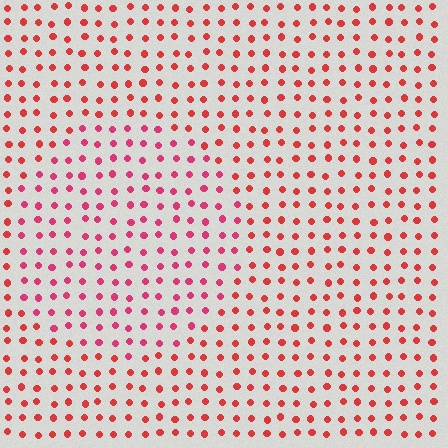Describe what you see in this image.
The image is filled with small red elements in a uniform arrangement. A circle-shaped region is visible where the elements are tinted to a slightly different hue, forming a subtle color boundary.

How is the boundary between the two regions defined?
The boundary is defined purely by a slight shift in hue (about 22 degrees). Spacing, size, and orientation are identical on both sides.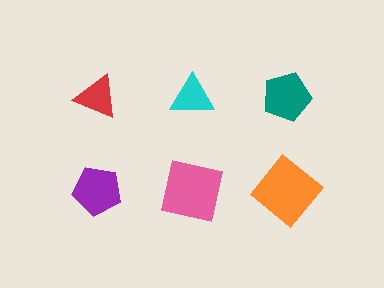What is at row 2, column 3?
An orange diamond.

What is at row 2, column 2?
A pink square.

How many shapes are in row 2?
3 shapes.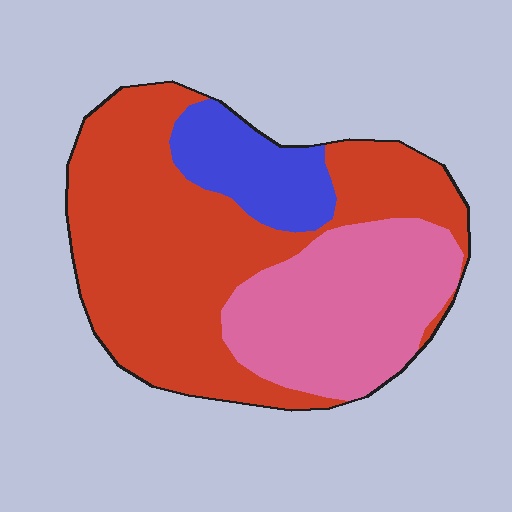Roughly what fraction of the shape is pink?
Pink covers 31% of the shape.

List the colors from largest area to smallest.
From largest to smallest: red, pink, blue.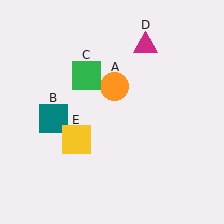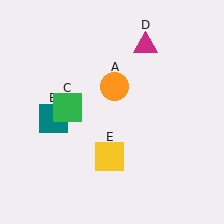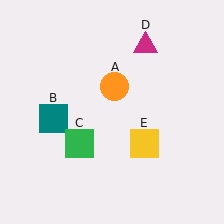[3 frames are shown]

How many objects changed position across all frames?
2 objects changed position: green square (object C), yellow square (object E).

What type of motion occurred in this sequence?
The green square (object C), yellow square (object E) rotated counterclockwise around the center of the scene.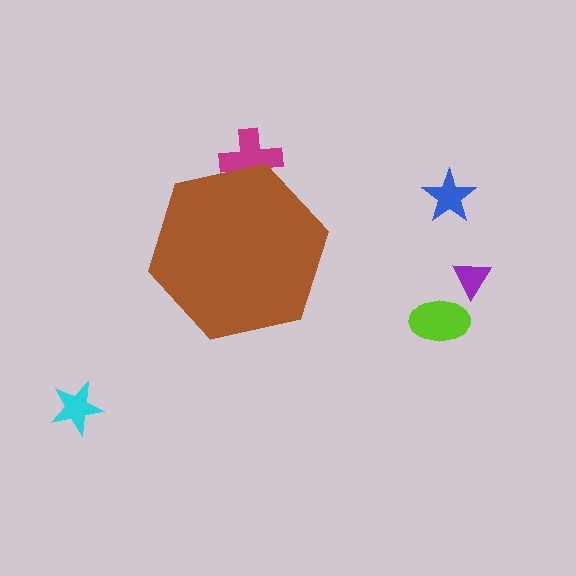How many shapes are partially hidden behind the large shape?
1 shape is partially hidden.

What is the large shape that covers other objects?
A brown hexagon.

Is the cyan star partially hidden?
No, the cyan star is fully visible.